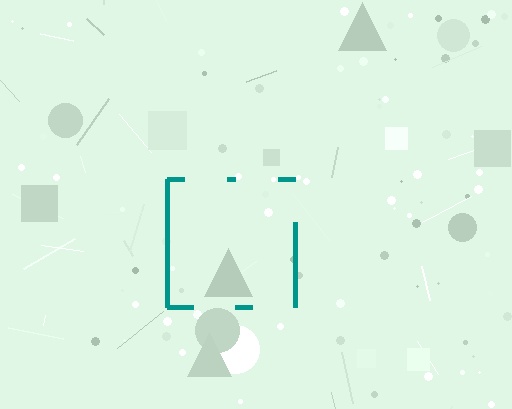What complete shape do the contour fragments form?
The contour fragments form a square.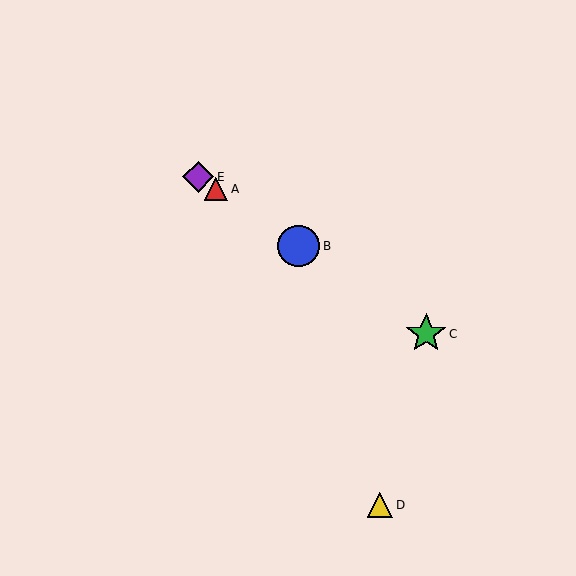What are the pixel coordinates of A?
Object A is at (216, 189).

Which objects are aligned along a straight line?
Objects A, B, C, E are aligned along a straight line.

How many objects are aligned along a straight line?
4 objects (A, B, C, E) are aligned along a straight line.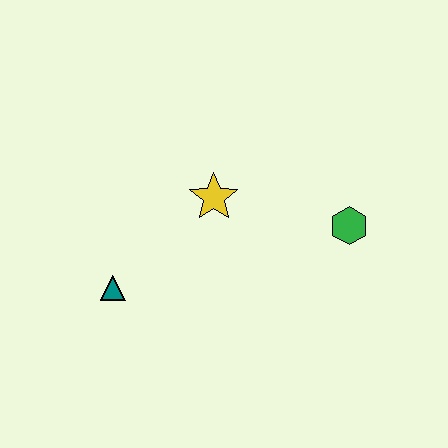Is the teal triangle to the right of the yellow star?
No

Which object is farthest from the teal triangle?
The green hexagon is farthest from the teal triangle.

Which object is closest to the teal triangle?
The yellow star is closest to the teal triangle.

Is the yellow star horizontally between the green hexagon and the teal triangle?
Yes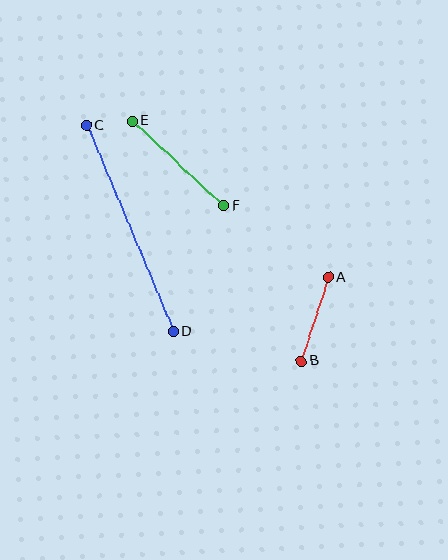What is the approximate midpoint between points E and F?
The midpoint is at approximately (178, 163) pixels.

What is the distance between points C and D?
The distance is approximately 224 pixels.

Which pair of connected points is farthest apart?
Points C and D are farthest apart.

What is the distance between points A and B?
The distance is approximately 88 pixels.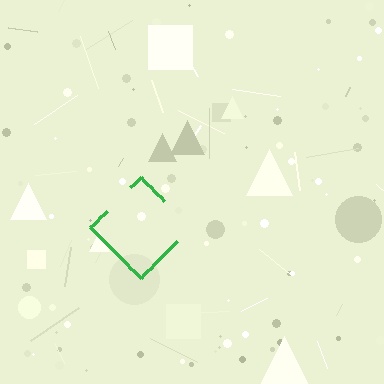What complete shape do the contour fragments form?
The contour fragments form a diamond.